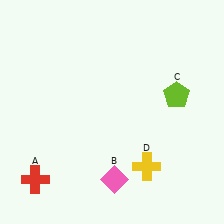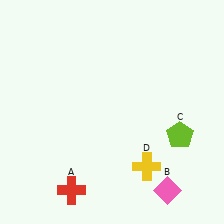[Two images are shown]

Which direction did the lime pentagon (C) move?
The lime pentagon (C) moved down.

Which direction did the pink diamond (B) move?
The pink diamond (B) moved right.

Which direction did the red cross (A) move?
The red cross (A) moved right.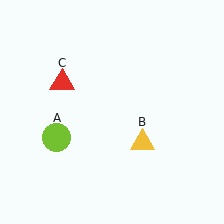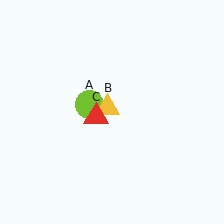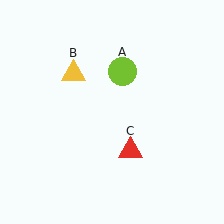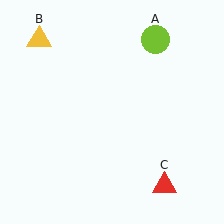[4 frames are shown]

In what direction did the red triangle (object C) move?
The red triangle (object C) moved down and to the right.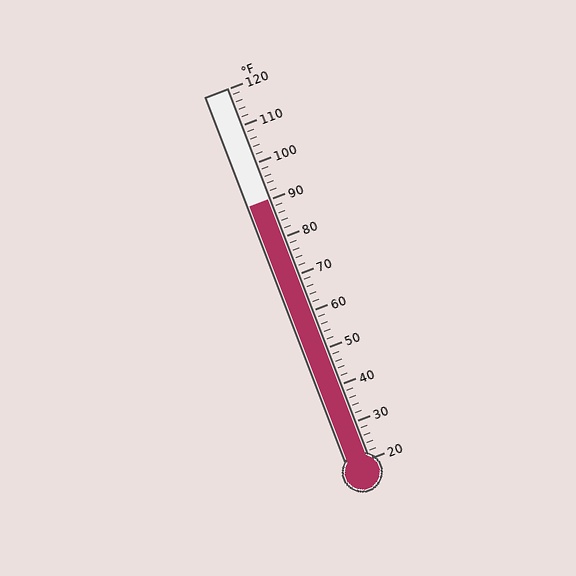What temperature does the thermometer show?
The thermometer shows approximately 90°F.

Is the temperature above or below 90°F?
The temperature is at 90°F.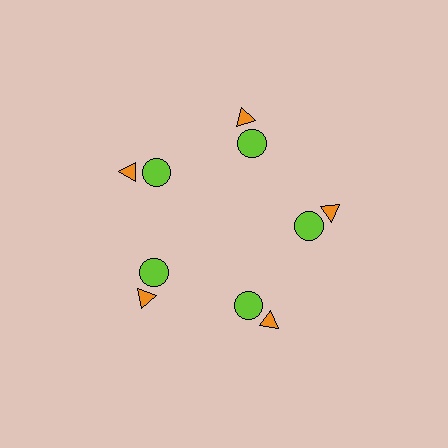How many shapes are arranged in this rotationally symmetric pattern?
There are 10 shapes, arranged in 5 groups of 2.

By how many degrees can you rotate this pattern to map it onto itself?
The pattern maps onto itself every 72 degrees of rotation.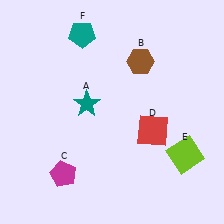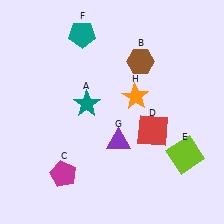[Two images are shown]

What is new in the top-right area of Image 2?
An orange star (H) was added in the top-right area of Image 2.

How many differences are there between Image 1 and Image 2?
There are 2 differences between the two images.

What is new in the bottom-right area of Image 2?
A purple triangle (G) was added in the bottom-right area of Image 2.